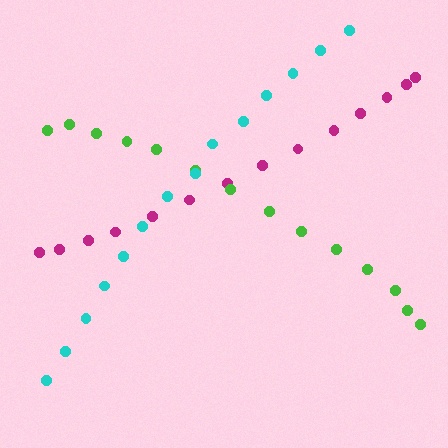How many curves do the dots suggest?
There are 3 distinct paths.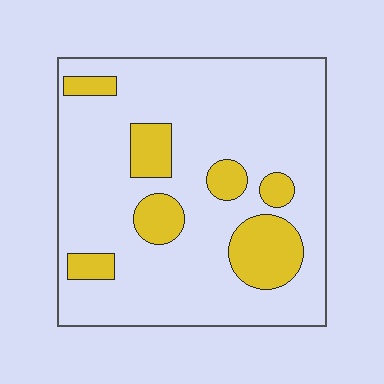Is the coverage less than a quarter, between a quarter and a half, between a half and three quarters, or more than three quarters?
Less than a quarter.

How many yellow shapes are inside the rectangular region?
7.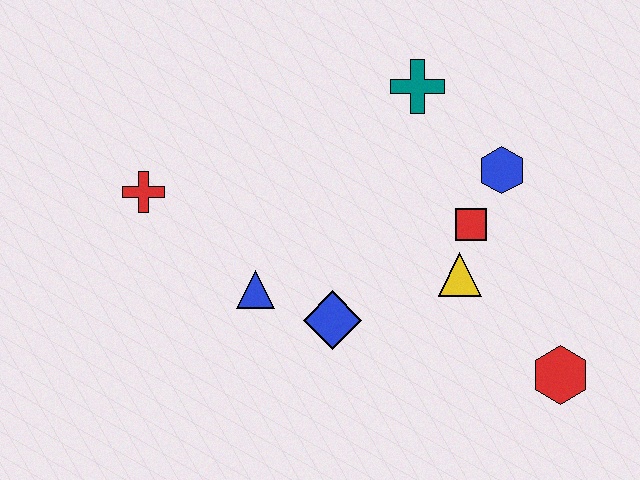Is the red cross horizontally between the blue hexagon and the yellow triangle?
No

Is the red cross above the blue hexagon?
No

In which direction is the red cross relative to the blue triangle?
The red cross is to the left of the blue triangle.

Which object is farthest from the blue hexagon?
The red cross is farthest from the blue hexagon.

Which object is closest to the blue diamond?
The blue triangle is closest to the blue diamond.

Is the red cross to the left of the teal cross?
Yes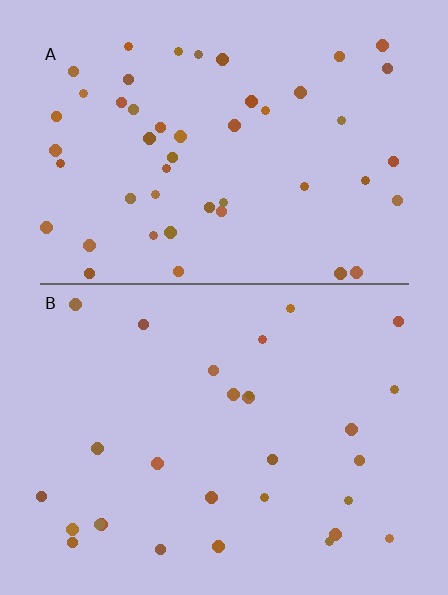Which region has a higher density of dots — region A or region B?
A (the top).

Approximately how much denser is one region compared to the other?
Approximately 1.7× — region A over region B.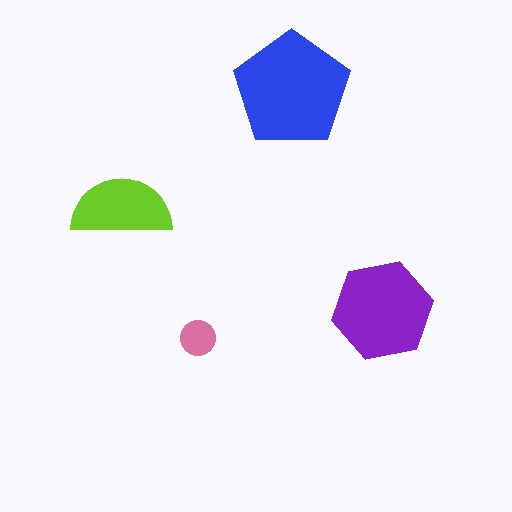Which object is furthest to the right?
The purple hexagon is rightmost.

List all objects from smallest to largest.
The pink circle, the lime semicircle, the purple hexagon, the blue pentagon.